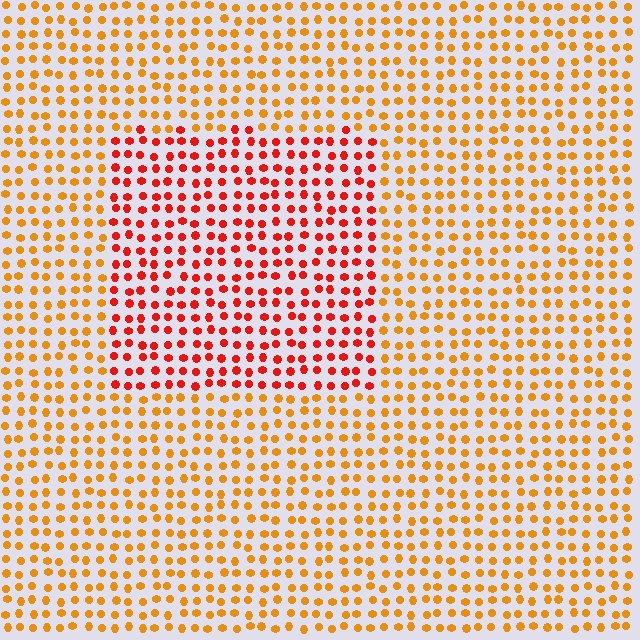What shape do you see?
I see a rectangle.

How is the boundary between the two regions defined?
The boundary is defined purely by a slight shift in hue (about 35 degrees). Spacing, size, and orientation are identical on both sides.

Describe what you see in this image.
The image is filled with small orange elements in a uniform arrangement. A rectangle-shaped region is visible where the elements are tinted to a slightly different hue, forming a subtle color boundary.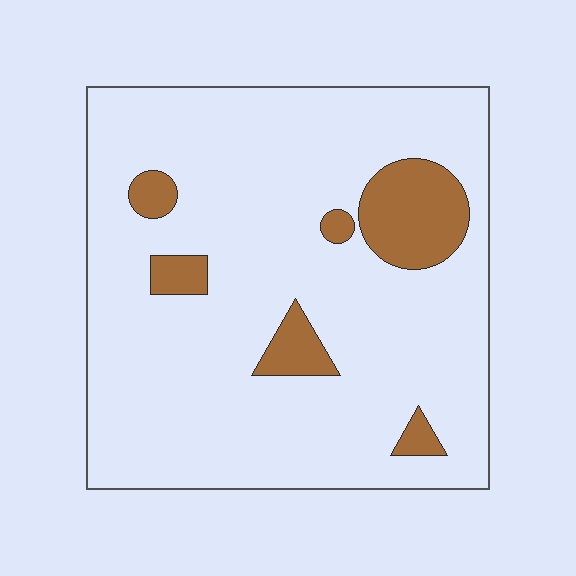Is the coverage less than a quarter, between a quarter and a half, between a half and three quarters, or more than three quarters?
Less than a quarter.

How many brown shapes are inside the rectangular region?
6.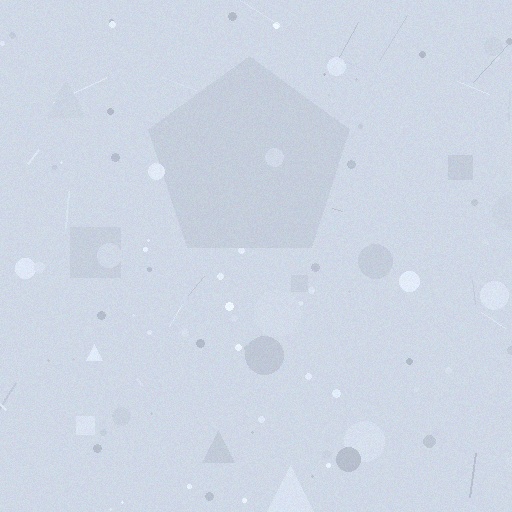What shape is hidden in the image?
A pentagon is hidden in the image.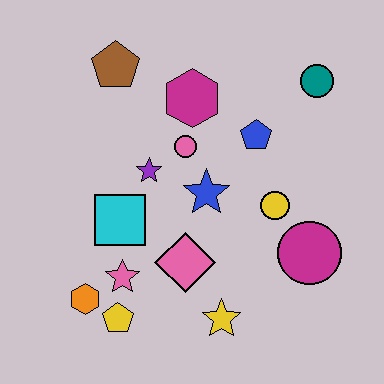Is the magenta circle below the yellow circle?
Yes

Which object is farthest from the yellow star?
The brown pentagon is farthest from the yellow star.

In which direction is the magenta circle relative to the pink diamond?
The magenta circle is to the right of the pink diamond.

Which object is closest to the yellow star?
The pink diamond is closest to the yellow star.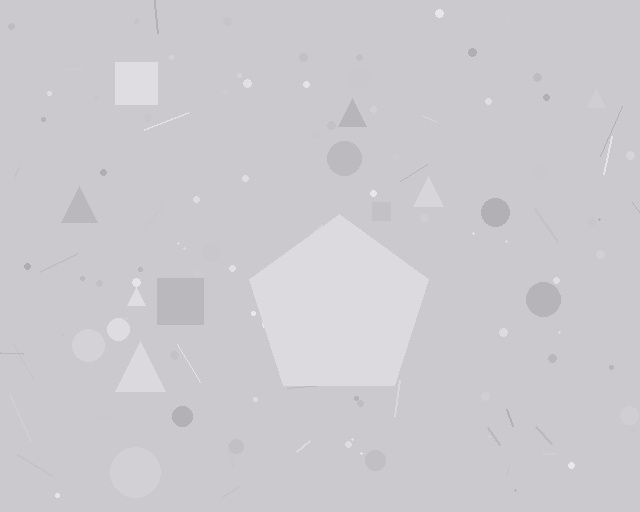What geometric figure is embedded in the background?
A pentagon is embedded in the background.